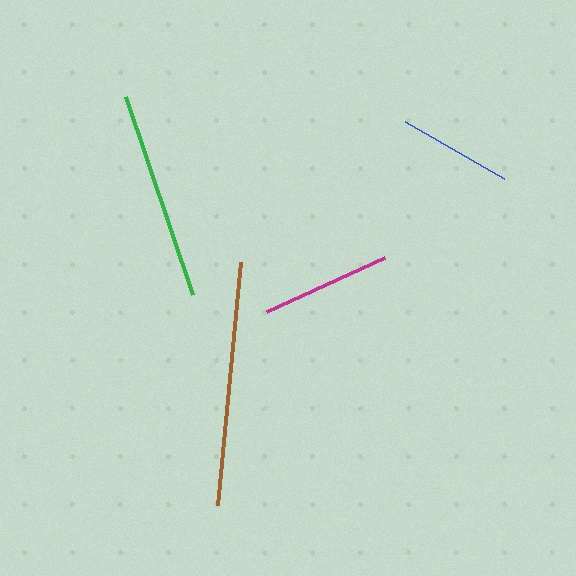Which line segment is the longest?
The brown line is the longest at approximately 244 pixels.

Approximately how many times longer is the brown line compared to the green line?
The brown line is approximately 1.2 times the length of the green line.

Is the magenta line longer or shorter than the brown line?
The brown line is longer than the magenta line.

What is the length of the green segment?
The green segment is approximately 209 pixels long.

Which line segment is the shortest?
The blue line is the shortest at approximately 114 pixels.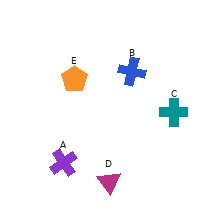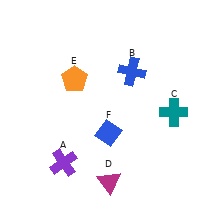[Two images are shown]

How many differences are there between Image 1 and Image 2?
There is 1 difference between the two images.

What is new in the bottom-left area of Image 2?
A blue diamond (F) was added in the bottom-left area of Image 2.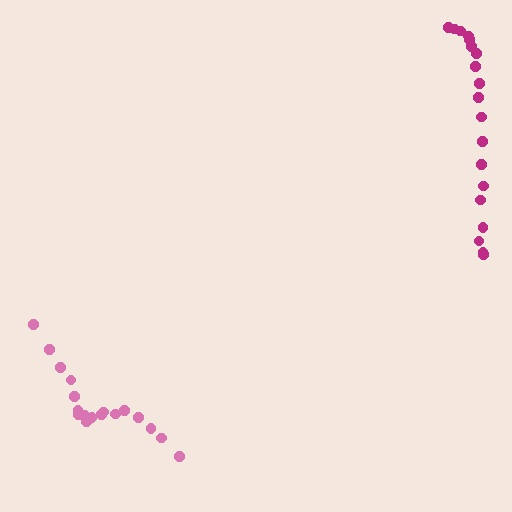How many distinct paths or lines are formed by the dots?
There are 2 distinct paths.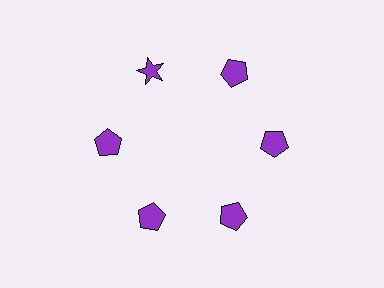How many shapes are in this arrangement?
There are 6 shapes arranged in a ring pattern.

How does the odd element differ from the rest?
It has a different shape: star instead of pentagon.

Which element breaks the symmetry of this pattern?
The purple star at roughly the 11 o'clock position breaks the symmetry. All other shapes are purple pentagons.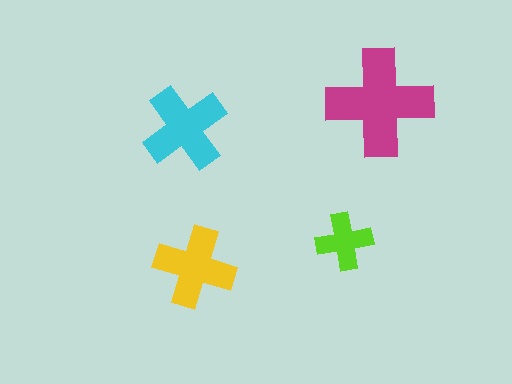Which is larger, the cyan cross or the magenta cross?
The magenta one.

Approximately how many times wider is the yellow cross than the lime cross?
About 1.5 times wider.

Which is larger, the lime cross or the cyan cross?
The cyan one.